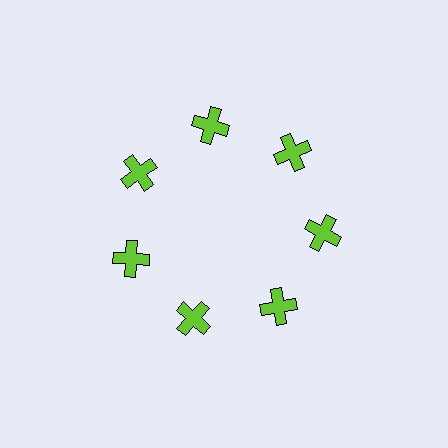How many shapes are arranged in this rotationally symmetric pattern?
There are 7 shapes, arranged in 7 groups of 1.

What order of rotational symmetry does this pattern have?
This pattern has 7-fold rotational symmetry.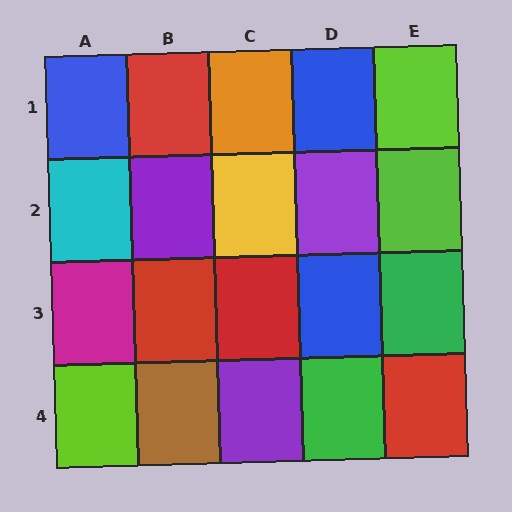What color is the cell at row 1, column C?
Orange.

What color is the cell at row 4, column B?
Brown.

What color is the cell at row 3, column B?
Red.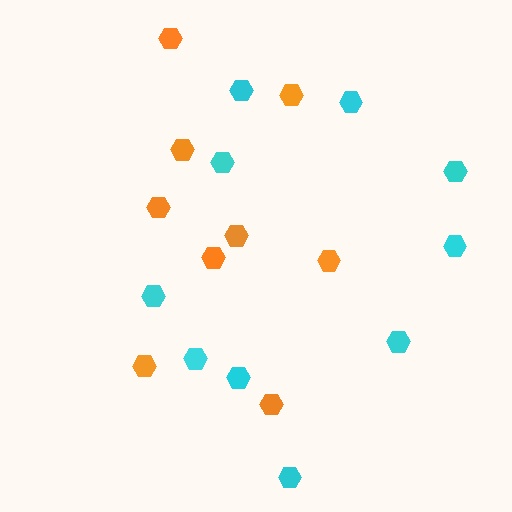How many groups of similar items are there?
There are 2 groups: one group of cyan hexagons (10) and one group of orange hexagons (9).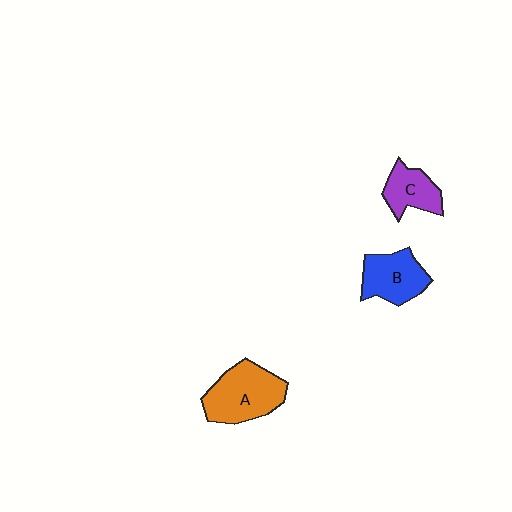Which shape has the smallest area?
Shape C (purple).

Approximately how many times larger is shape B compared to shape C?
Approximately 1.3 times.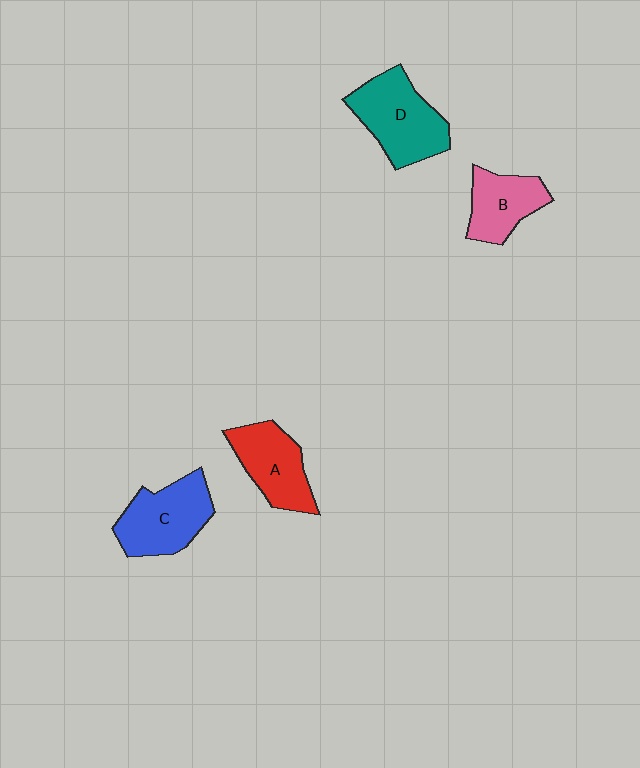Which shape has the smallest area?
Shape B (pink).